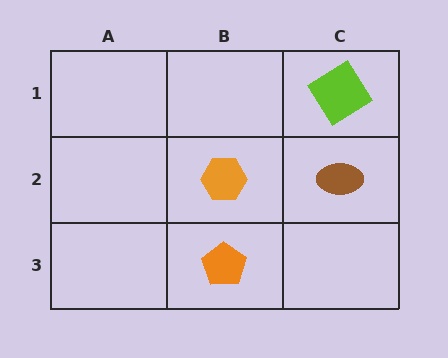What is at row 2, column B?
An orange hexagon.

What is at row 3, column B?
An orange pentagon.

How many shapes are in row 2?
2 shapes.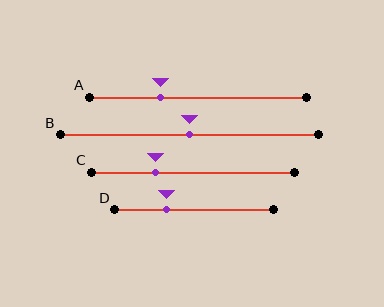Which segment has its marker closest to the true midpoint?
Segment B has its marker closest to the true midpoint.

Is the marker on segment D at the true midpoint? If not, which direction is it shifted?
No, the marker on segment D is shifted to the left by about 17% of the segment length.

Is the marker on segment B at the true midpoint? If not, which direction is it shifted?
Yes, the marker on segment B is at the true midpoint.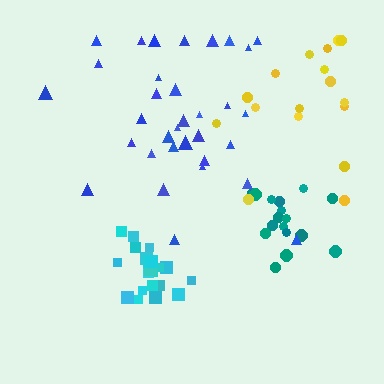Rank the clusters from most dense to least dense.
cyan, teal, blue, yellow.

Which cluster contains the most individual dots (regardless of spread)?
Blue (35).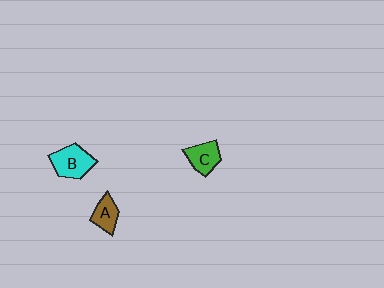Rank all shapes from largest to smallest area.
From largest to smallest: B (cyan), C (green), A (brown).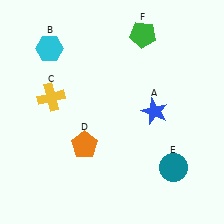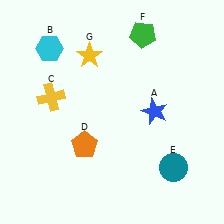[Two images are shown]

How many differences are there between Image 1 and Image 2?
There is 1 difference between the two images.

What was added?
A yellow star (G) was added in Image 2.